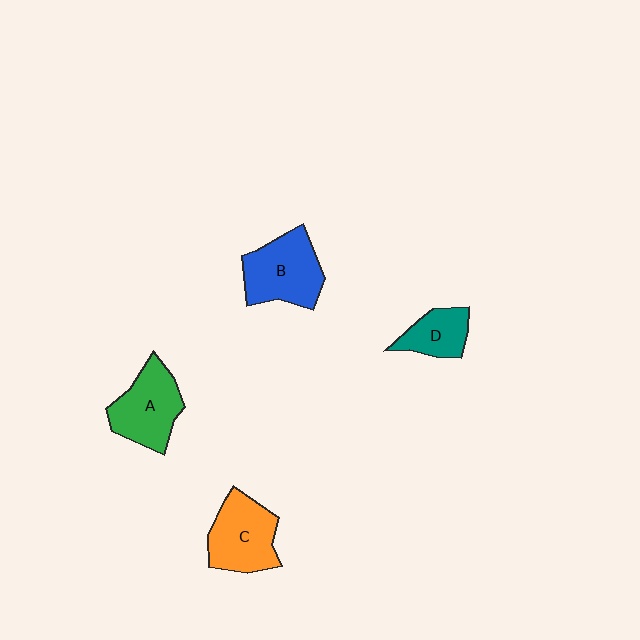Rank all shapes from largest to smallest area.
From largest to smallest: B (blue), C (orange), A (green), D (teal).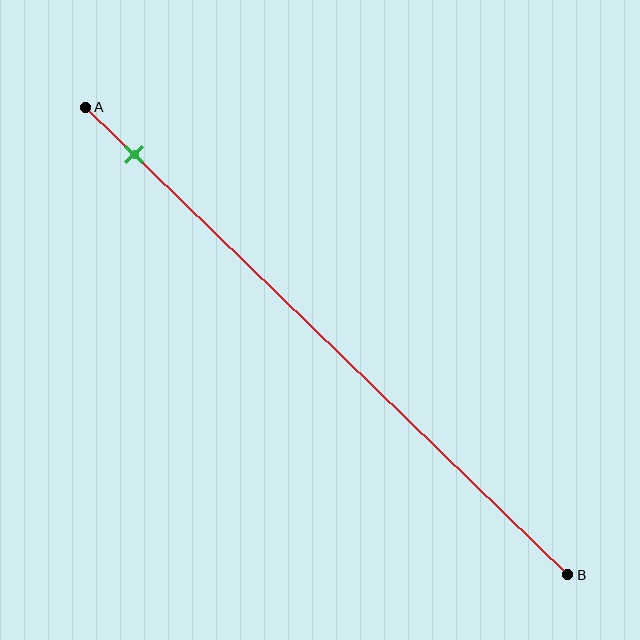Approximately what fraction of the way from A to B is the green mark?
The green mark is approximately 10% of the way from A to B.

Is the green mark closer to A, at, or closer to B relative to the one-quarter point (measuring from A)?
The green mark is closer to point A than the one-quarter point of segment AB.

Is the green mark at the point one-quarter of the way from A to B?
No, the mark is at about 10% from A, not at the 25% one-quarter point.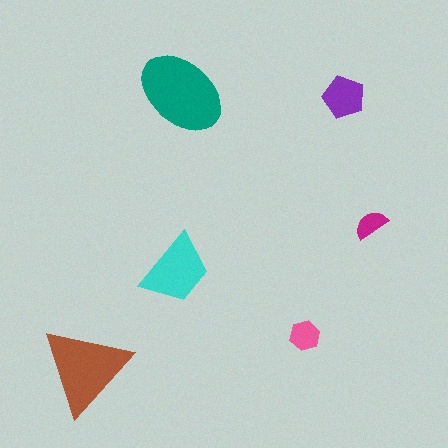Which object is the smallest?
The magenta semicircle.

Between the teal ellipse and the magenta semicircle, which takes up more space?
The teal ellipse.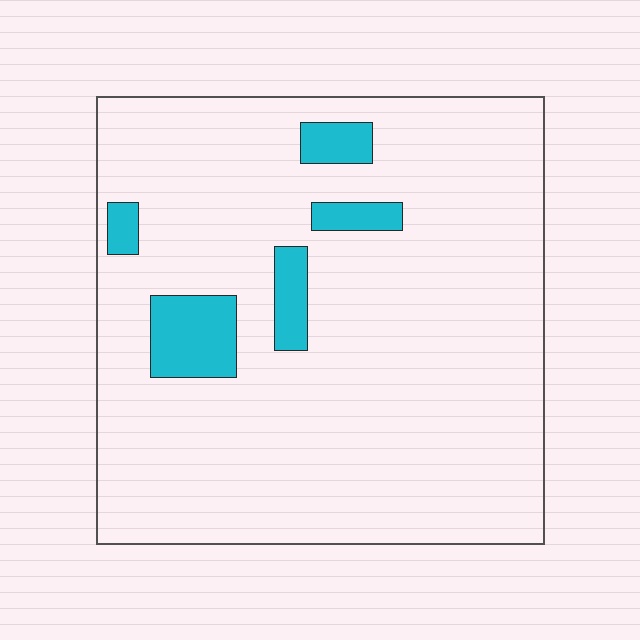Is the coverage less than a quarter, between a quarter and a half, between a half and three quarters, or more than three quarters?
Less than a quarter.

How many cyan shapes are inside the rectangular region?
5.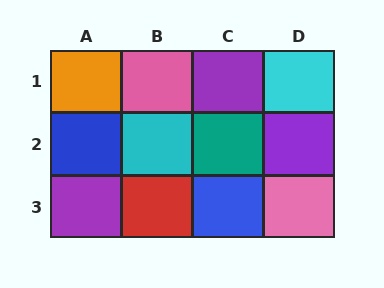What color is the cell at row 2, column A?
Blue.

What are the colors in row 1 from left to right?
Orange, pink, purple, cyan.